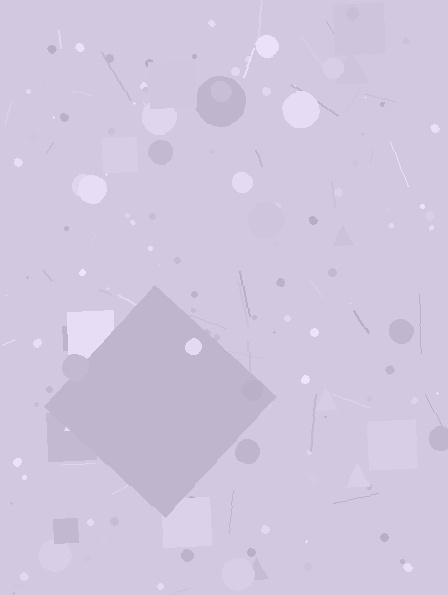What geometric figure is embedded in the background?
A diamond is embedded in the background.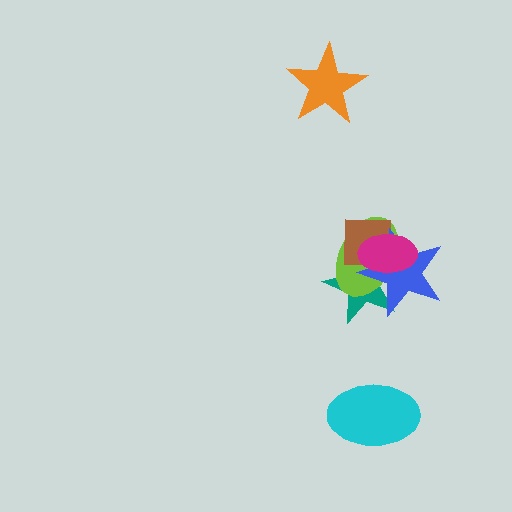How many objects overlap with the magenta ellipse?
4 objects overlap with the magenta ellipse.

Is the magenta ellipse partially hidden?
No, no other shape covers it.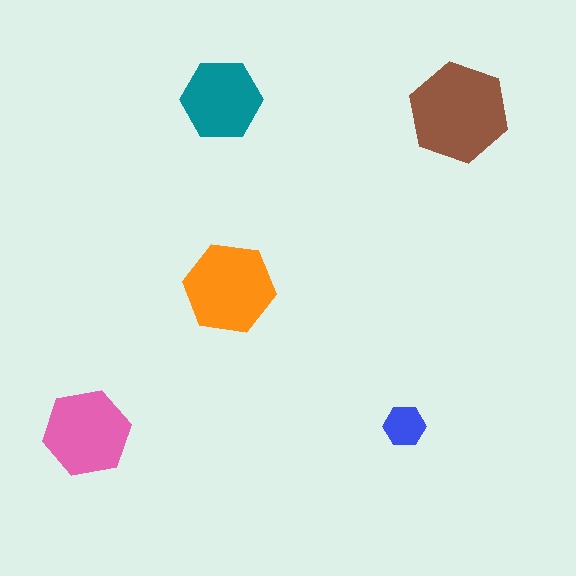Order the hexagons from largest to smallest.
the brown one, the orange one, the pink one, the teal one, the blue one.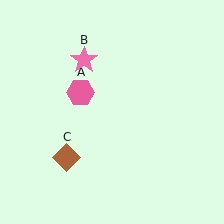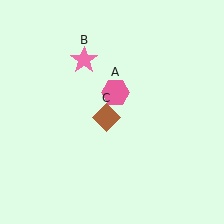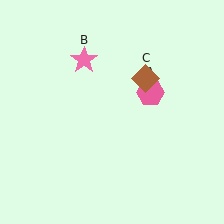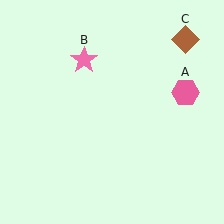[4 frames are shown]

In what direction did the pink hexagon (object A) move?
The pink hexagon (object A) moved right.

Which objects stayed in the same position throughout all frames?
Pink star (object B) remained stationary.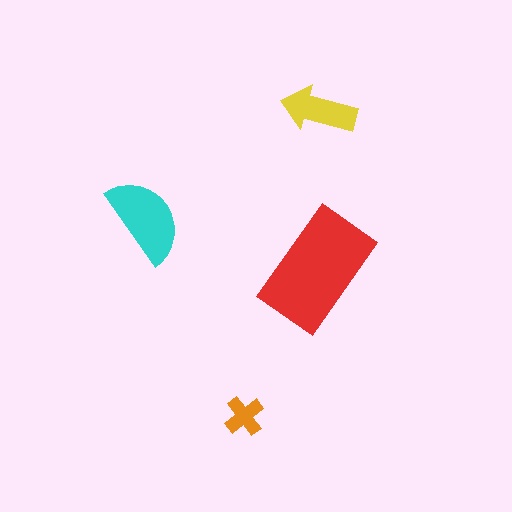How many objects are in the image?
There are 4 objects in the image.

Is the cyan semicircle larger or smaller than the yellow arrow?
Larger.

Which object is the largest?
The red rectangle.